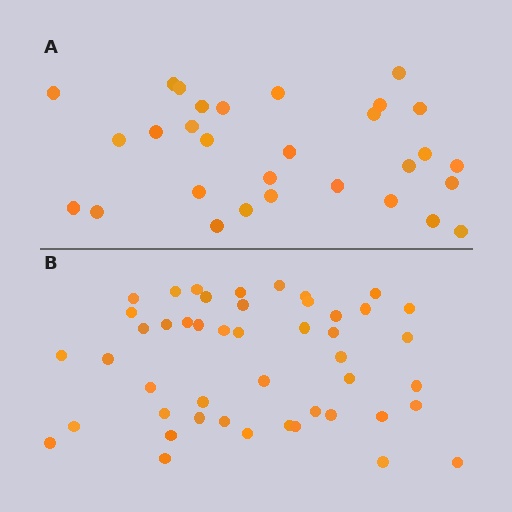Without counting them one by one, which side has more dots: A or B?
Region B (the bottom region) has more dots.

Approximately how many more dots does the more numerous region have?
Region B has approximately 15 more dots than region A.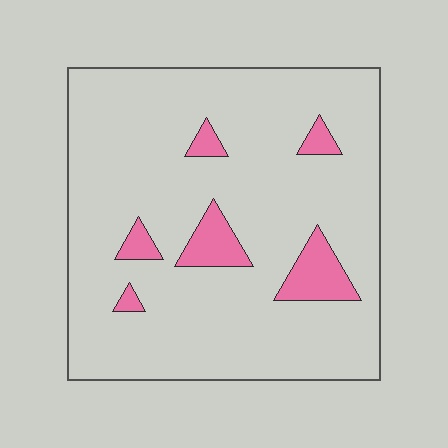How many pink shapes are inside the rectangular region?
6.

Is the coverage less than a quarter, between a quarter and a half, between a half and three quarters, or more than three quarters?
Less than a quarter.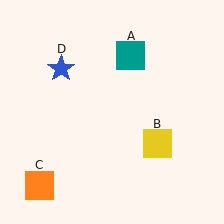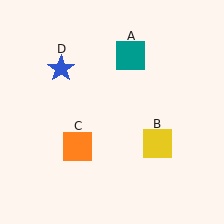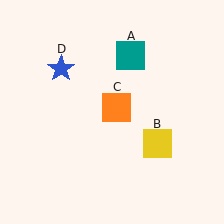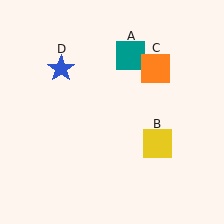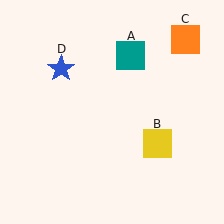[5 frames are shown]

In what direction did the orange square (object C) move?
The orange square (object C) moved up and to the right.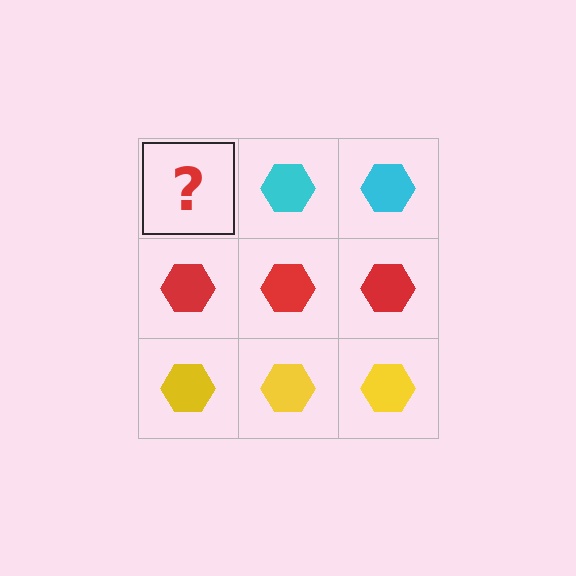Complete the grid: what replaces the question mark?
The question mark should be replaced with a cyan hexagon.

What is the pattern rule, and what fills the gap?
The rule is that each row has a consistent color. The gap should be filled with a cyan hexagon.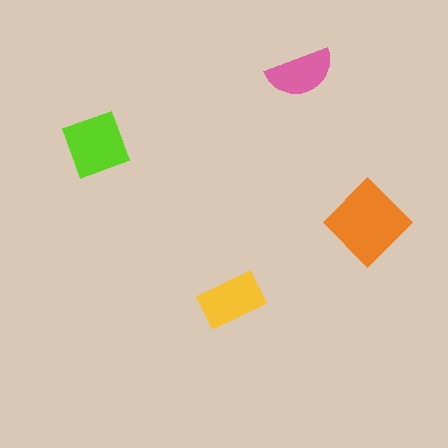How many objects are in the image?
There are 4 objects in the image.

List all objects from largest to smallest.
The orange diamond, the lime square, the yellow rectangle, the pink semicircle.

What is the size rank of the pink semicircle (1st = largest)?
4th.